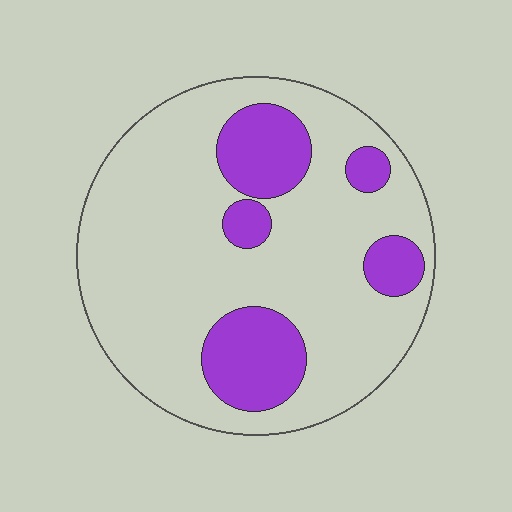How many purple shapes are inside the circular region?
5.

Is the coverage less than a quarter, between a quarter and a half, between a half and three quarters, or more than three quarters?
Less than a quarter.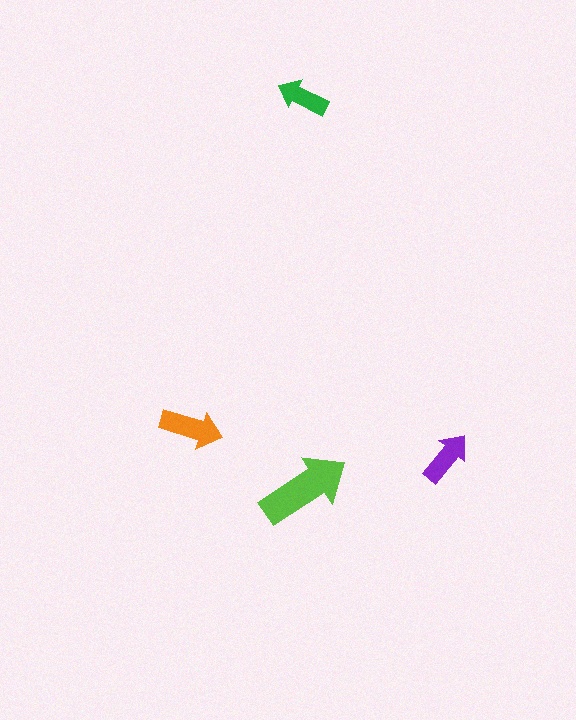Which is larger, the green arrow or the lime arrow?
The lime one.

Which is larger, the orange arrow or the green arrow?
The orange one.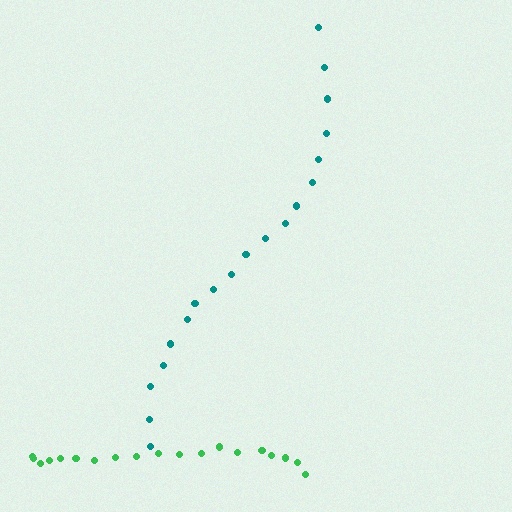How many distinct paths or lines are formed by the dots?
There are 2 distinct paths.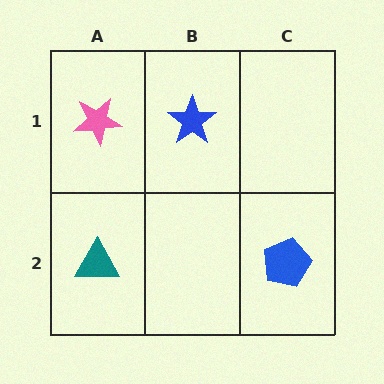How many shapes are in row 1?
2 shapes.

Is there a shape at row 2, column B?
No, that cell is empty.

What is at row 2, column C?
A blue pentagon.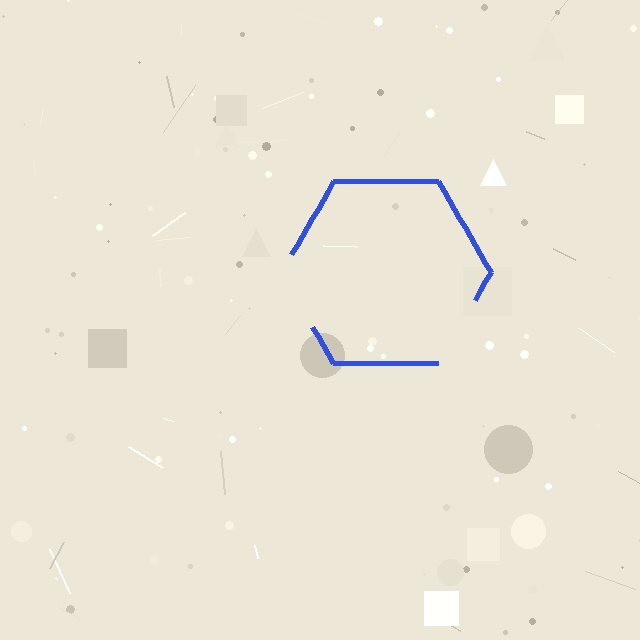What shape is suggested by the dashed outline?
The dashed outline suggests a hexagon.